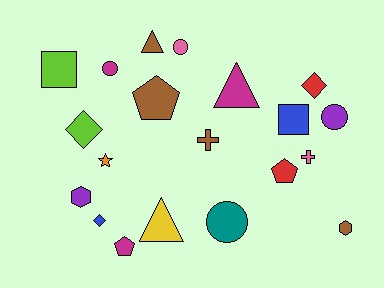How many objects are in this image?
There are 20 objects.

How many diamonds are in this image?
There are 3 diamonds.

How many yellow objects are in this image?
There is 1 yellow object.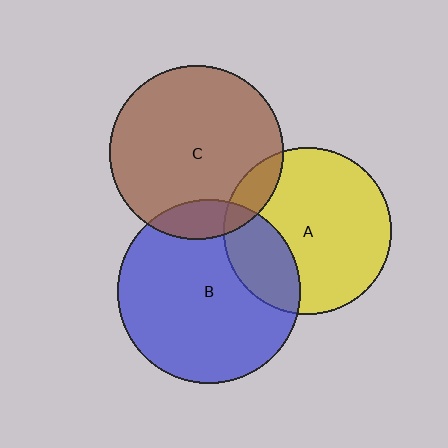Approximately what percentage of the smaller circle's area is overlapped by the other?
Approximately 10%.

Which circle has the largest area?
Circle B (blue).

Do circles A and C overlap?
Yes.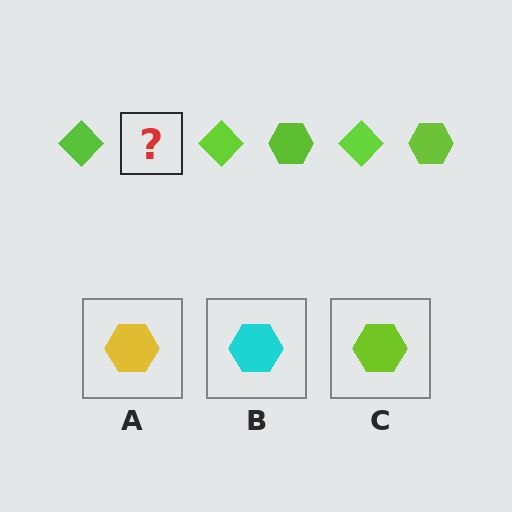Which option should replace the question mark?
Option C.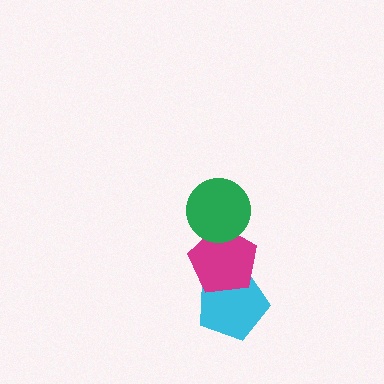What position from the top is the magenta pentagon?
The magenta pentagon is 2nd from the top.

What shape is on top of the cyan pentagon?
The magenta pentagon is on top of the cyan pentagon.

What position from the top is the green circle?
The green circle is 1st from the top.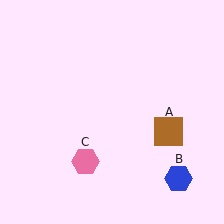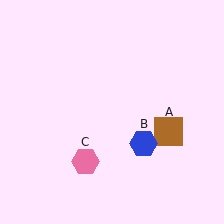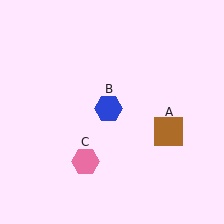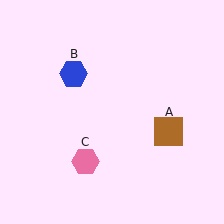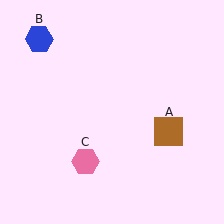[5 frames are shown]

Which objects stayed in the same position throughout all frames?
Brown square (object A) and pink hexagon (object C) remained stationary.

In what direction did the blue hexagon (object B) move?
The blue hexagon (object B) moved up and to the left.